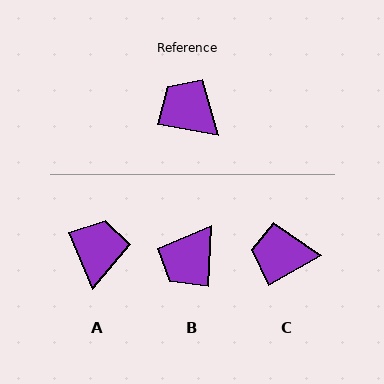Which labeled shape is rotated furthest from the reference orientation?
B, about 98 degrees away.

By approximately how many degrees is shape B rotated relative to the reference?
Approximately 98 degrees counter-clockwise.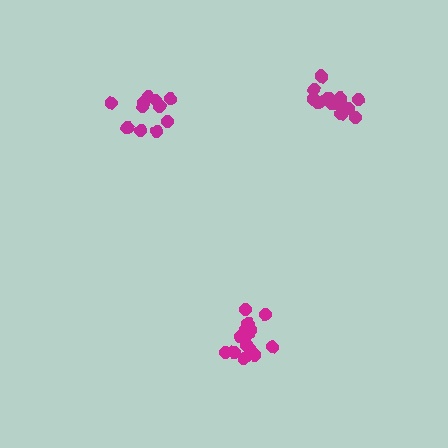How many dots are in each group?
Group 1: 14 dots, Group 2: 14 dots, Group 3: 11 dots (39 total).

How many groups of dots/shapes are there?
There are 3 groups.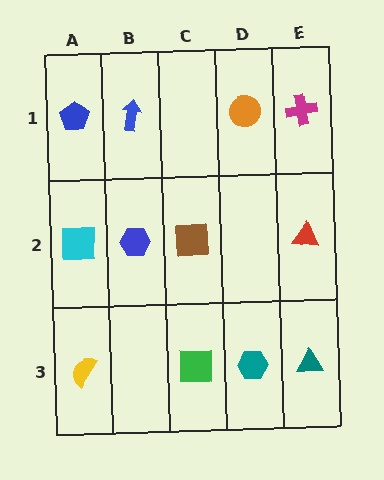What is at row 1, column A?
A blue pentagon.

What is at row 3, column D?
A teal hexagon.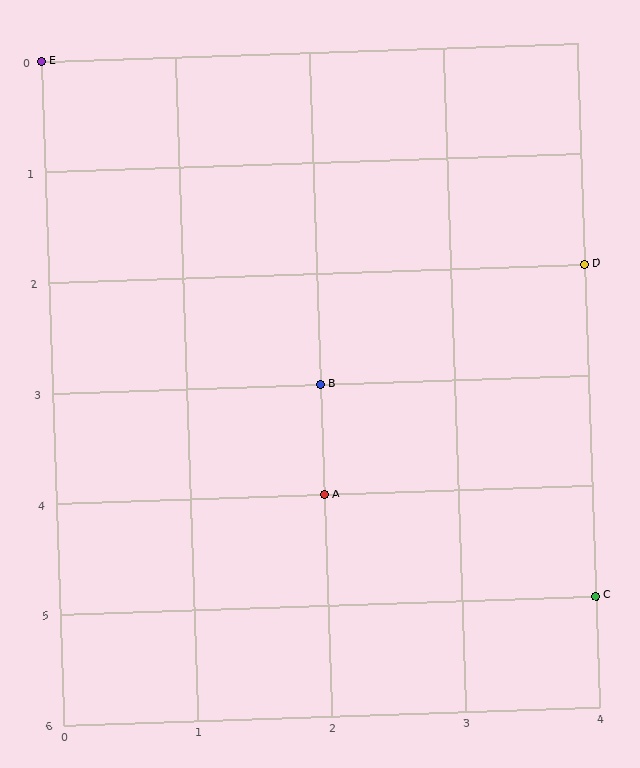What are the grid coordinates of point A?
Point A is at grid coordinates (2, 4).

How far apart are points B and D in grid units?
Points B and D are 2 columns and 1 row apart (about 2.2 grid units diagonally).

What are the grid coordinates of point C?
Point C is at grid coordinates (4, 5).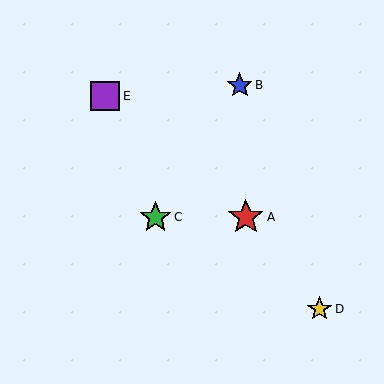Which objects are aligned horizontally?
Objects A, C are aligned horizontally.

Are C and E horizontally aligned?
No, C is at y≈218 and E is at y≈96.